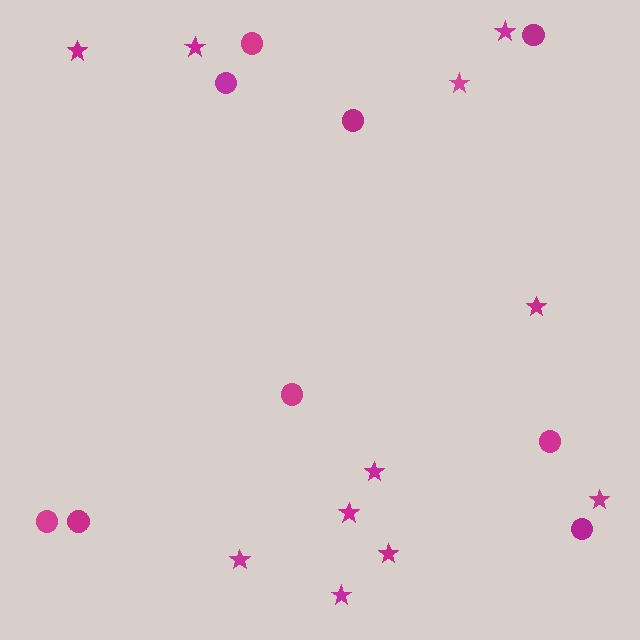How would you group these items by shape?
There are 2 groups: one group of circles (9) and one group of stars (11).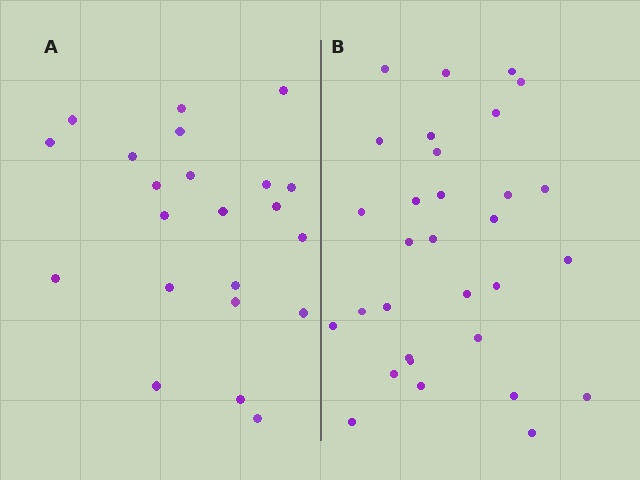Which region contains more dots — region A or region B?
Region B (the right region) has more dots.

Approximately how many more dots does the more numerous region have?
Region B has roughly 8 or so more dots than region A.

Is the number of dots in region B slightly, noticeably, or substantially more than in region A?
Region B has noticeably more, but not dramatically so. The ratio is roughly 1.4 to 1.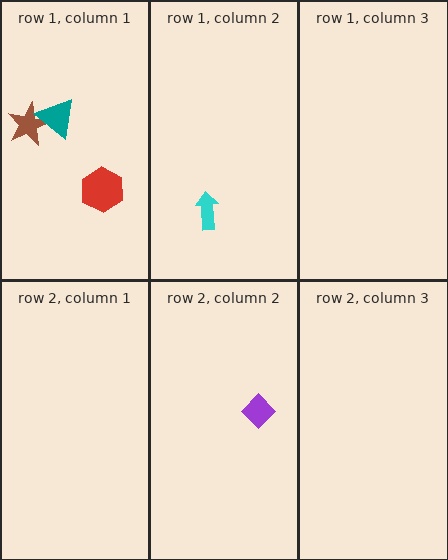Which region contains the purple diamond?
The row 2, column 2 region.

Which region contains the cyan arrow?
The row 1, column 2 region.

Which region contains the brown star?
The row 1, column 1 region.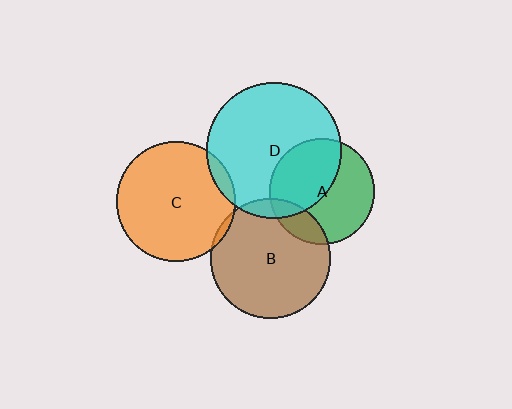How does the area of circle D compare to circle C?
Approximately 1.3 times.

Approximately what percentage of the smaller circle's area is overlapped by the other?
Approximately 10%.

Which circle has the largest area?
Circle D (cyan).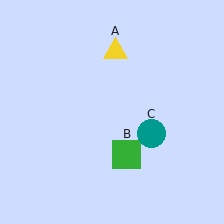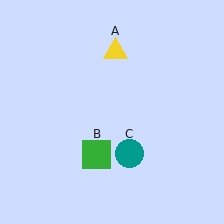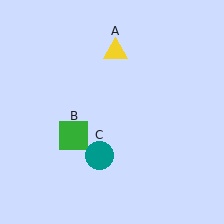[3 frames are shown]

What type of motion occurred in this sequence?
The green square (object B), teal circle (object C) rotated clockwise around the center of the scene.